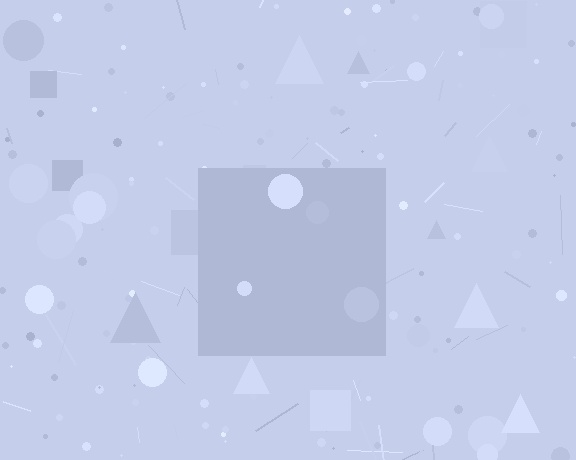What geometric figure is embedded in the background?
A square is embedded in the background.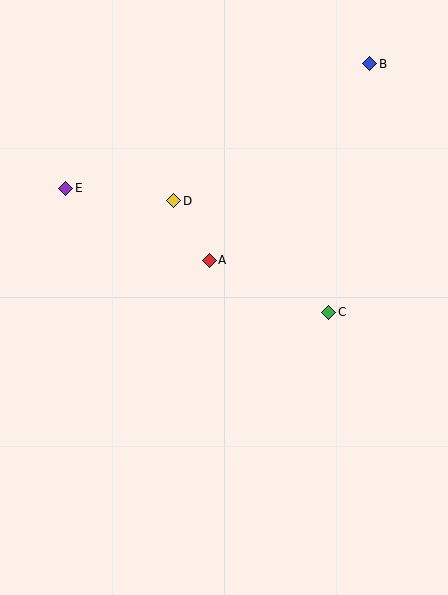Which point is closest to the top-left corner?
Point E is closest to the top-left corner.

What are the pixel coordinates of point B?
Point B is at (370, 64).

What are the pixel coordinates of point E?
Point E is at (66, 188).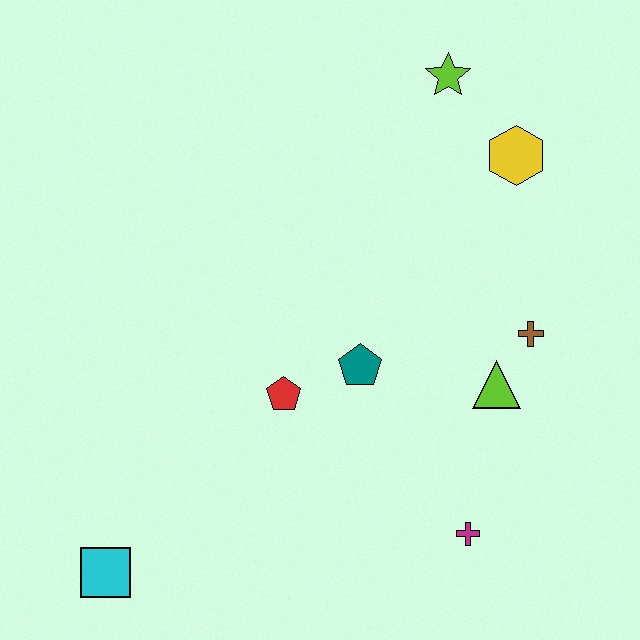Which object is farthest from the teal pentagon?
The cyan square is farthest from the teal pentagon.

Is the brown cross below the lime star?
Yes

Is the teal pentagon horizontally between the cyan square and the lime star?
Yes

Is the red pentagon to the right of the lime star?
No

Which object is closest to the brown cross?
The lime triangle is closest to the brown cross.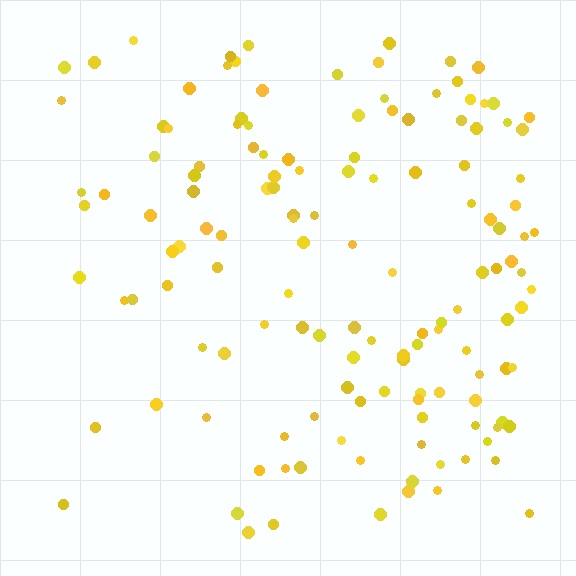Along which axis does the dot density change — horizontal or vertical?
Horizontal.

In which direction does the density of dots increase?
From left to right, with the right side densest.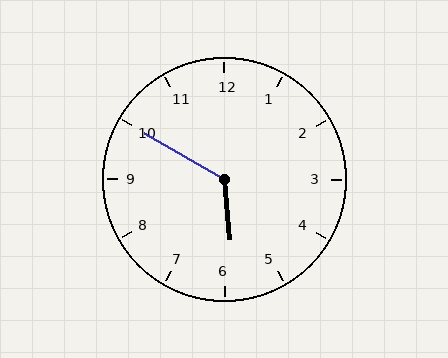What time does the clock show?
5:50.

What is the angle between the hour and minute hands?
Approximately 125 degrees.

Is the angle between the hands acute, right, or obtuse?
It is obtuse.